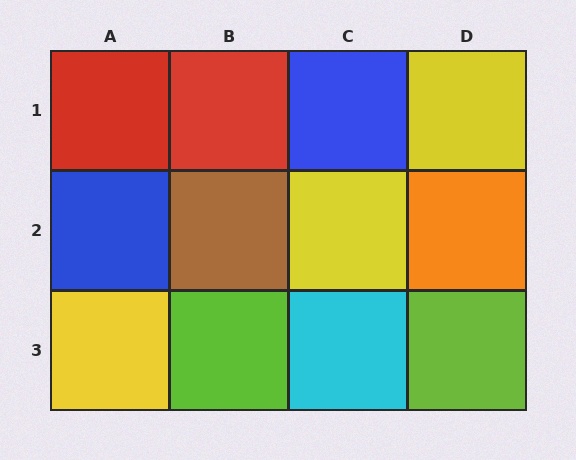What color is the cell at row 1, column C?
Blue.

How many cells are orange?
1 cell is orange.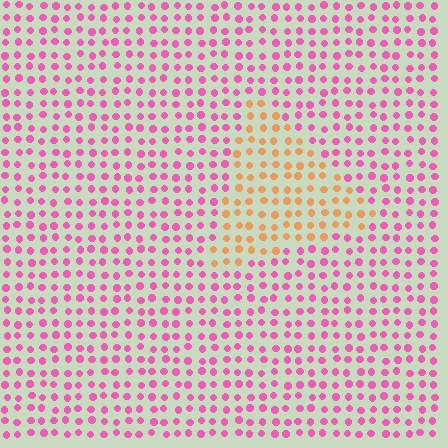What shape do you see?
I see a triangle.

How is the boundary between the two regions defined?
The boundary is defined purely by a slight shift in hue (about 64 degrees). Spacing, size, and orientation are identical on both sides.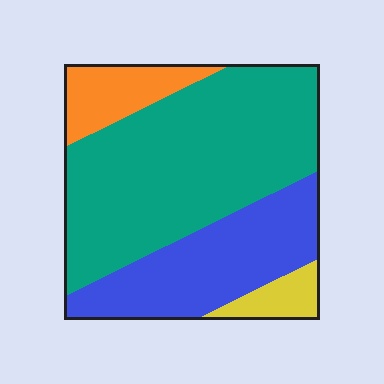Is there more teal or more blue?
Teal.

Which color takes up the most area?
Teal, at roughly 55%.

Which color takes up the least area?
Yellow, at roughly 5%.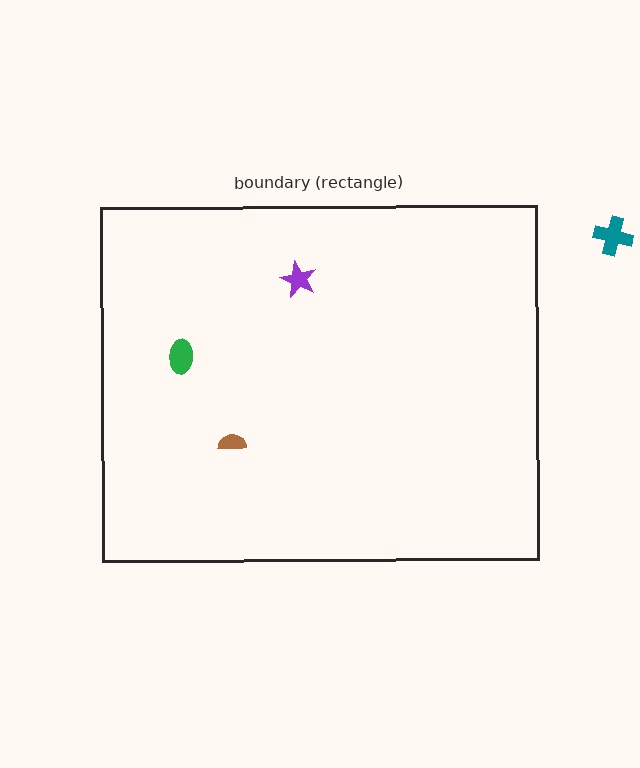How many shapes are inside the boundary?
3 inside, 1 outside.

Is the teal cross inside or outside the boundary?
Outside.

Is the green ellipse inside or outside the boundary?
Inside.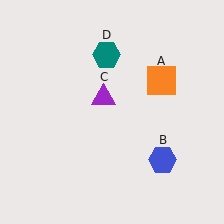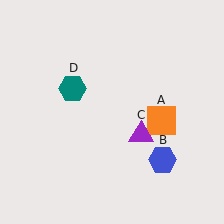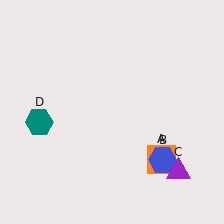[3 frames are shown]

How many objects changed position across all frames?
3 objects changed position: orange square (object A), purple triangle (object C), teal hexagon (object D).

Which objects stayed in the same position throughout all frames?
Blue hexagon (object B) remained stationary.